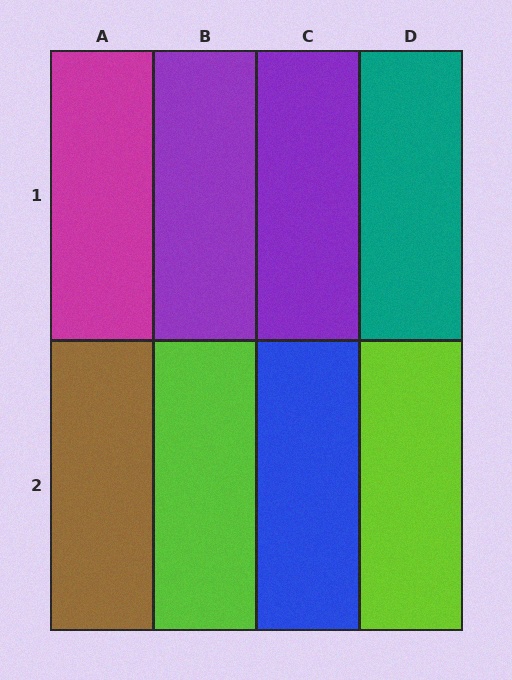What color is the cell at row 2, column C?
Blue.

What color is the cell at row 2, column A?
Brown.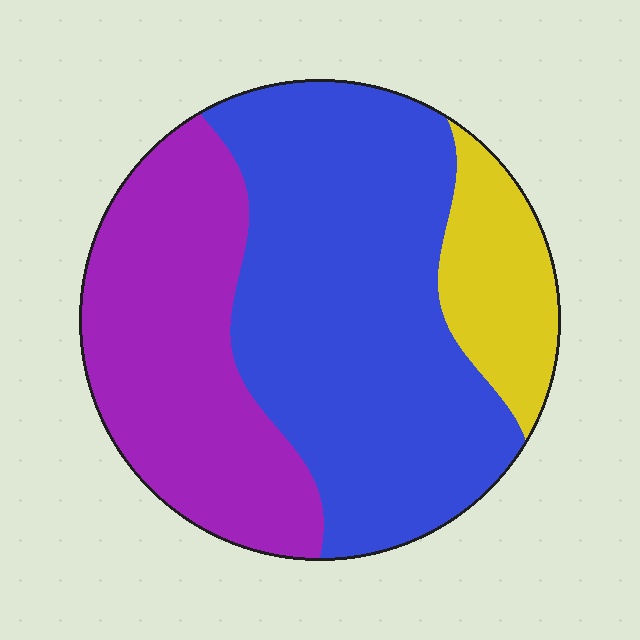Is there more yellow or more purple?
Purple.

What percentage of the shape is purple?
Purple takes up about one third (1/3) of the shape.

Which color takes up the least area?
Yellow, at roughly 15%.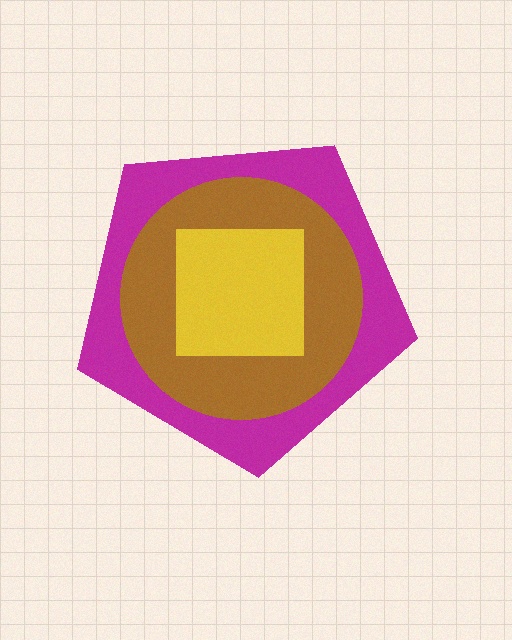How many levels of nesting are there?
3.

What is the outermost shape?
The magenta pentagon.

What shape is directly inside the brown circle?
The yellow square.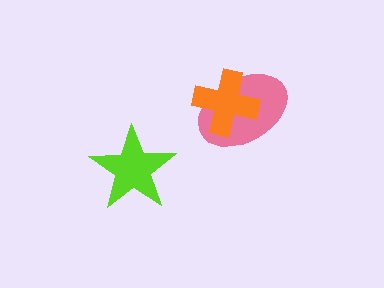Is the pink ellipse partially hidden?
Yes, it is partially covered by another shape.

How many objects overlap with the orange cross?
1 object overlaps with the orange cross.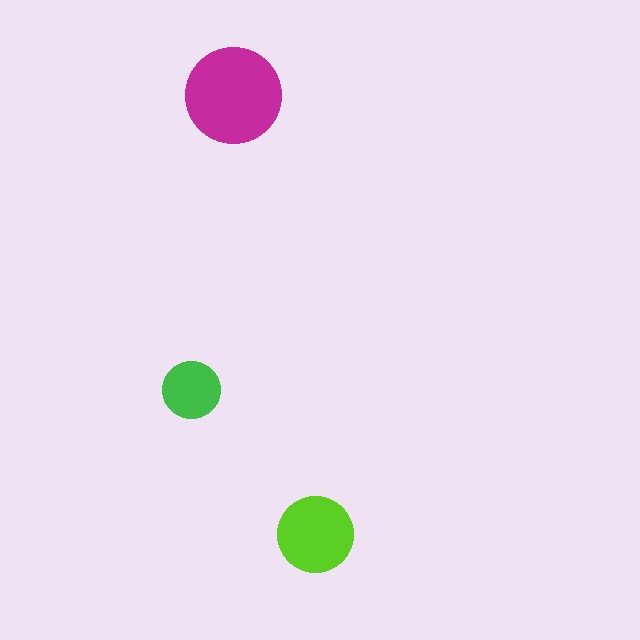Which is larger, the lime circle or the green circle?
The lime one.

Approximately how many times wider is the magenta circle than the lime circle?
About 1.5 times wider.